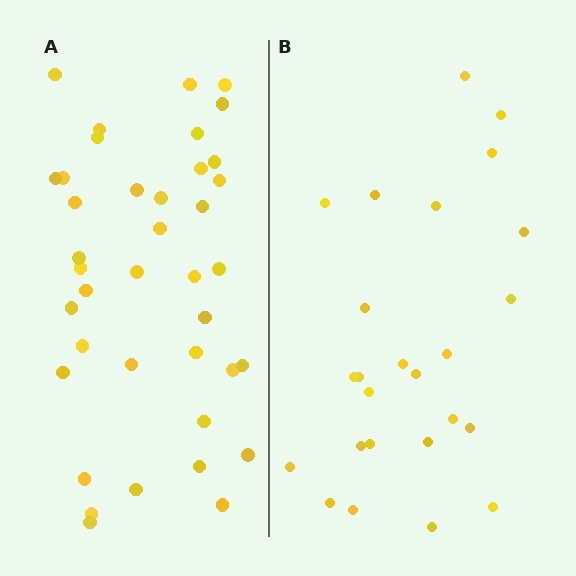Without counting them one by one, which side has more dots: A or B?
Region A (the left region) has more dots.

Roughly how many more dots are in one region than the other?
Region A has approximately 15 more dots than region B.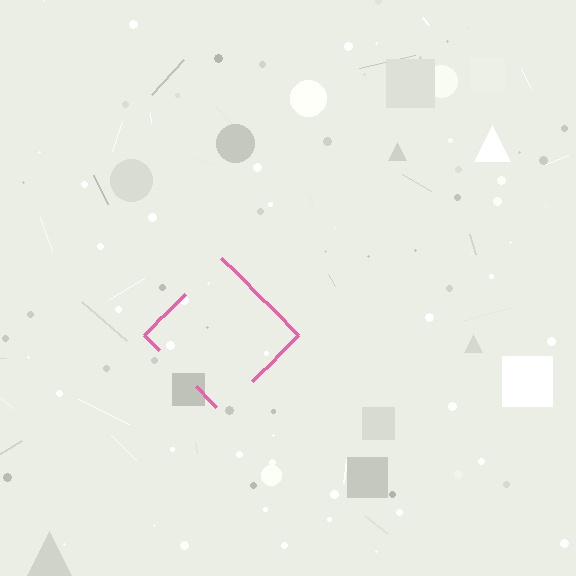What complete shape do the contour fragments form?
The contour fragments form a diamond.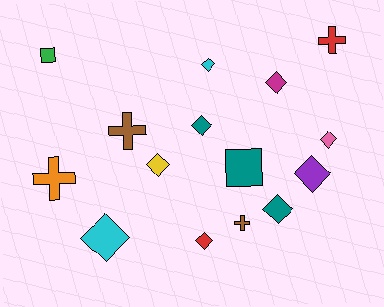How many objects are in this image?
There are 15 objects.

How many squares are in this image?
There are 2 squares.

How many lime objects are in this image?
There are no lime objects.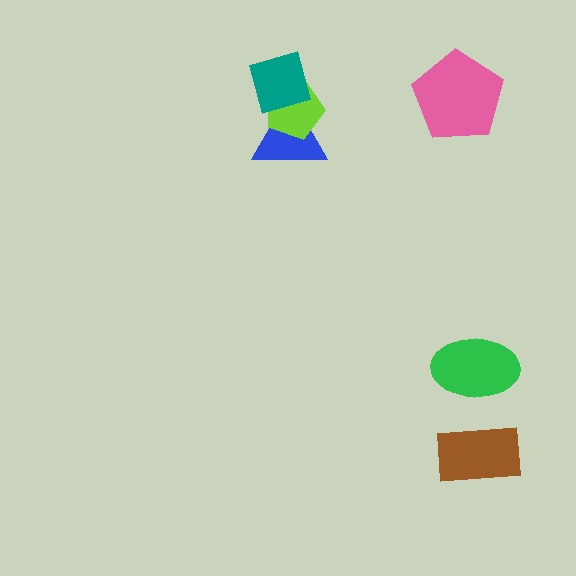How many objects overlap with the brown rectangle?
0 objects overlap with the brown rectangle.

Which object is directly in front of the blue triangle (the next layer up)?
The lime pentagon is directly in front of the blue triangle.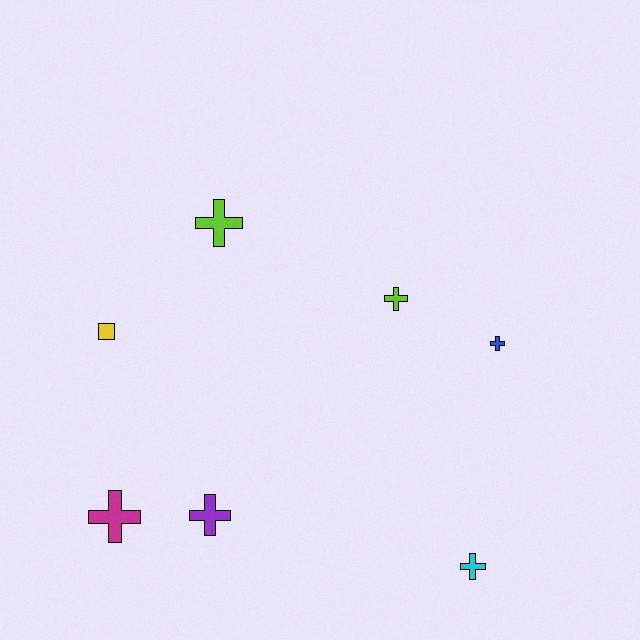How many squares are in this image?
There is 1 square.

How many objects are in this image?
There are 7 objects.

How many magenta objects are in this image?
There is 1 magenta object.